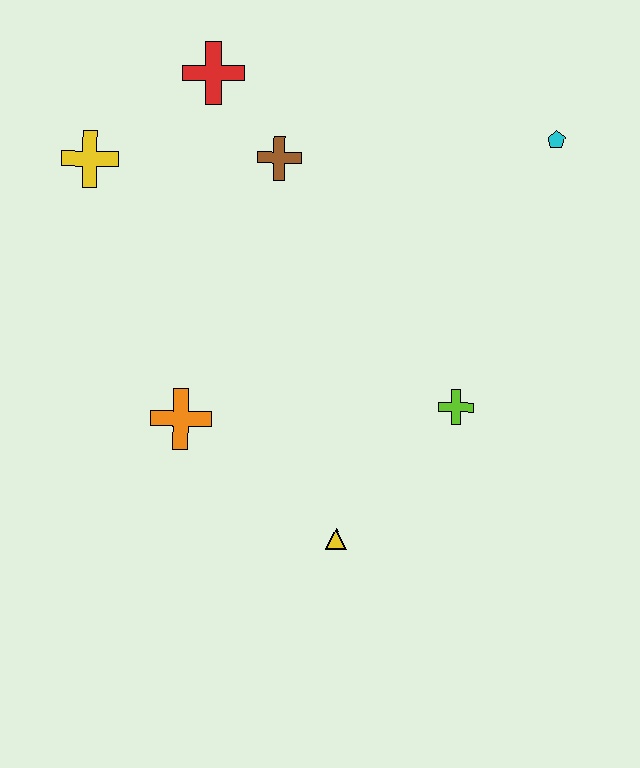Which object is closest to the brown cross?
The red cross is closest to the brown cross.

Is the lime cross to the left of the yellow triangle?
No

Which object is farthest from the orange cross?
The cyan pentagon is farthest from the orange cross.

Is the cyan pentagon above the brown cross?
Yes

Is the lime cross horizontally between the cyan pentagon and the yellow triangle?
Yes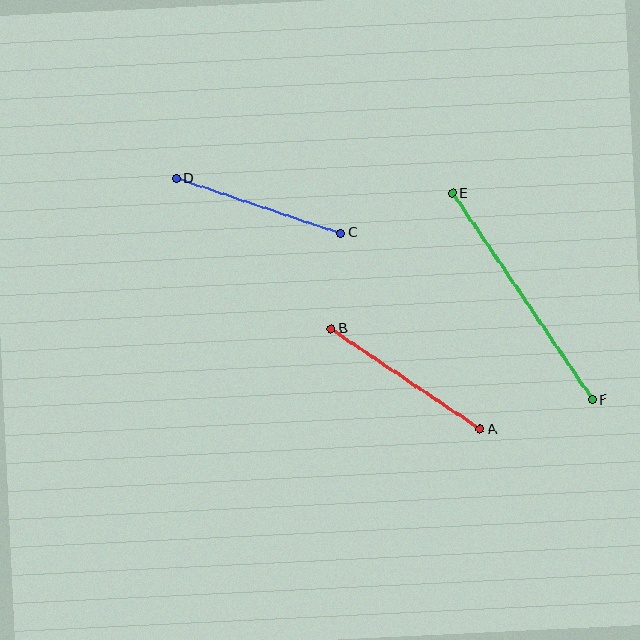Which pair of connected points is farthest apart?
Points E and F are farthest apart.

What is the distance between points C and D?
The distance is approximately 173 pixels.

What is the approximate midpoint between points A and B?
The midpoint is at approximately (406, 379) pixels.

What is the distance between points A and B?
The distance is approximately 180 pixels.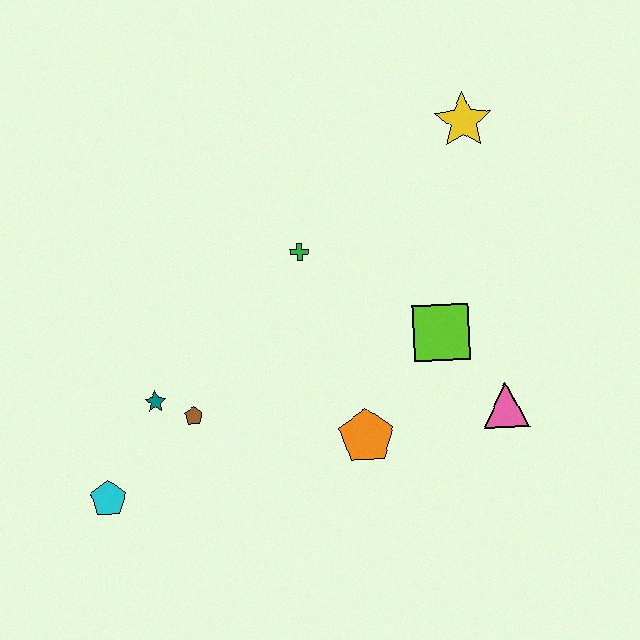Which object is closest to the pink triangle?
The lime square is closest to the pink triangle.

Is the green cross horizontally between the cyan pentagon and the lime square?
Yes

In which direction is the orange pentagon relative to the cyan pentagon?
The orange pentagon is to the right of the cyan pentagon.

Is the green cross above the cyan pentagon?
Yes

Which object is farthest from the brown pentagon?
The yellow star is farthest from the brown pentagon.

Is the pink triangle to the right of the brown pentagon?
Yes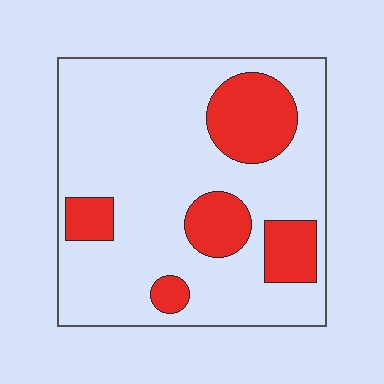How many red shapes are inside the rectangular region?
5.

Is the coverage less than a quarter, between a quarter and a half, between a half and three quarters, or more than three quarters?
Less than a quarter.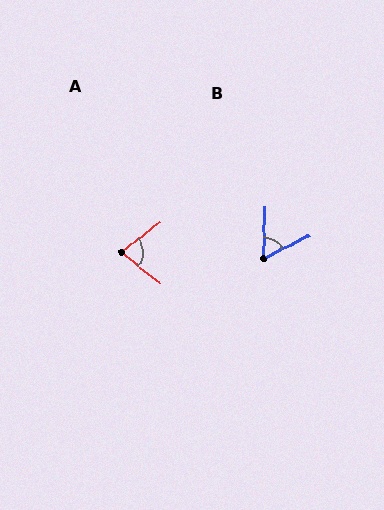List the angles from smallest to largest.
B (62°), A (77°).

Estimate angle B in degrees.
Approximately 62 degrees.